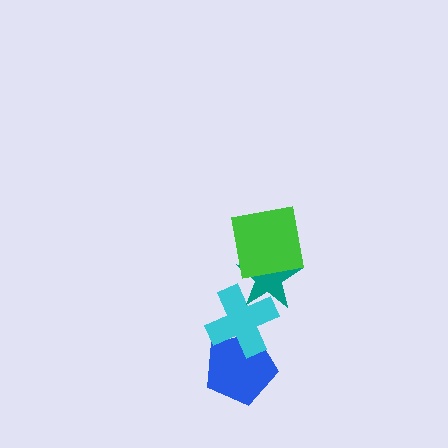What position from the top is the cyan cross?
The cyan cross is 3rd from the top.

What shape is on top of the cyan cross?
The teal star is on top of the cyan cross.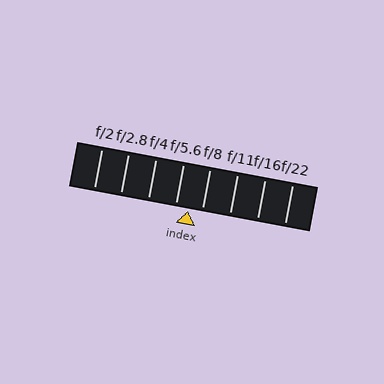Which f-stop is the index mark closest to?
The index mark is closest to f/5.6.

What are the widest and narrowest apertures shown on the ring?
The widest aperture shown is f/2 and the narrowest is f/22.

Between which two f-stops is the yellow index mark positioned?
The index mark is between f/5.6 and f/8.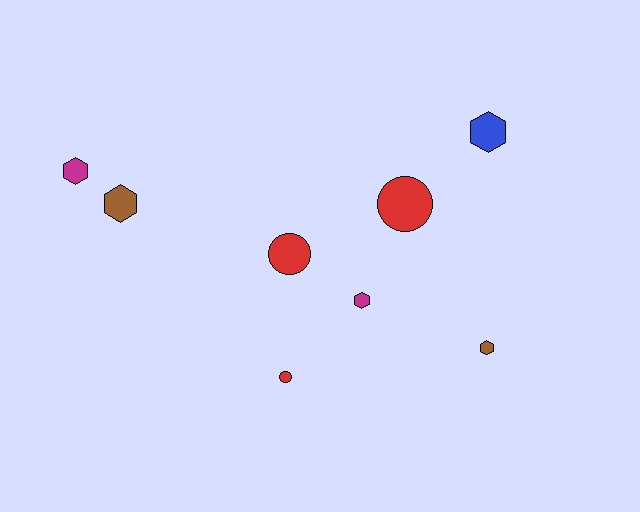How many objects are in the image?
There are 8 objects.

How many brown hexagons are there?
There are 2 brown hexagons.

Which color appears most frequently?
Red, with 3 objects.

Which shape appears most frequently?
Hexagon, with 5 objects.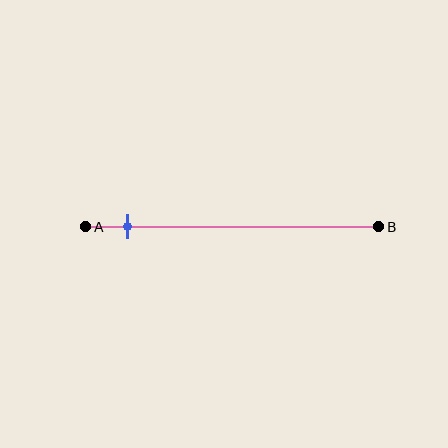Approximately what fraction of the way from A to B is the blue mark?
The blue mark is approximately 15% of the way from A to B.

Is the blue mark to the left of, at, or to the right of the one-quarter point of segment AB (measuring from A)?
The blue mark is to the left of the one-quarter point of segment AB.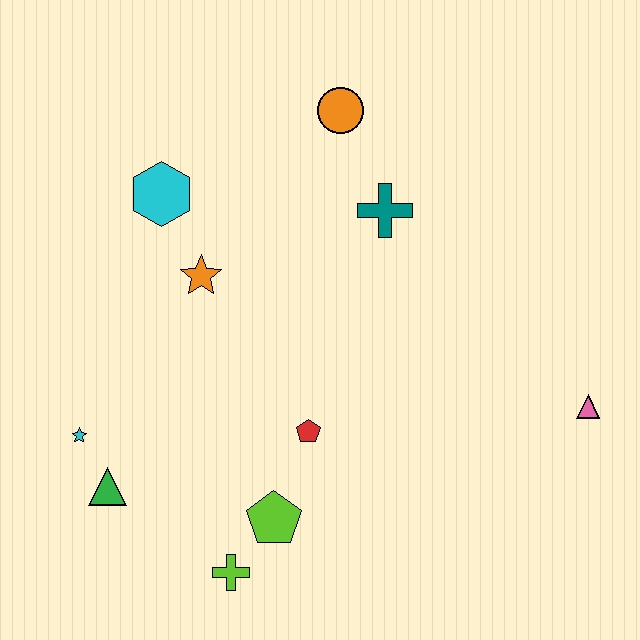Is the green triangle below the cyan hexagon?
Yes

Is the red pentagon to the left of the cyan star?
No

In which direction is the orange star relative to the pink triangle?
The orange star is to the left of the pink triangle.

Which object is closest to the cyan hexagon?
The orange star is closest to the cyan hexagon.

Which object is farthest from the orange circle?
The lime cross is farthest from the orange circle.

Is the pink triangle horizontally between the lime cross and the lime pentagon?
No